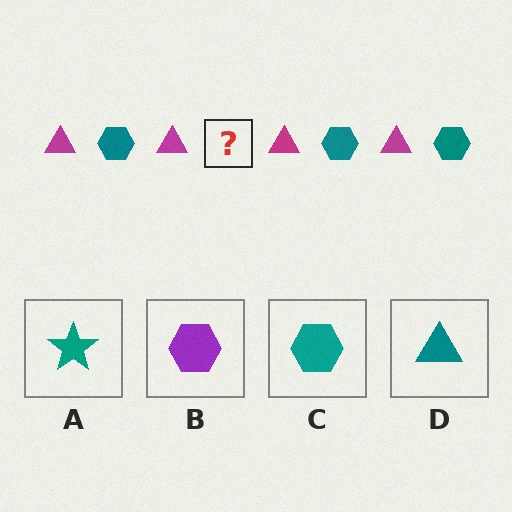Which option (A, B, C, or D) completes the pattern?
C.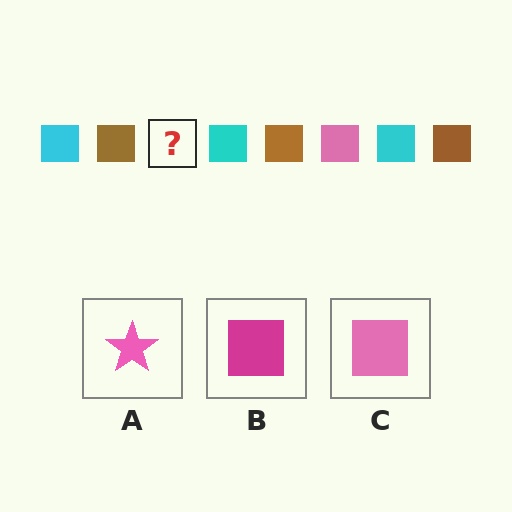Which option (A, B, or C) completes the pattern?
C.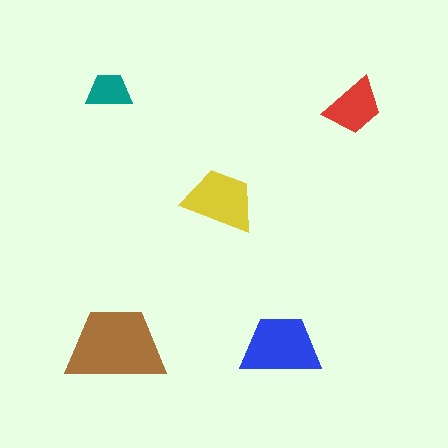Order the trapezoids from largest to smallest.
the brown one, the blue one, the yellow one, the red one, the teal one.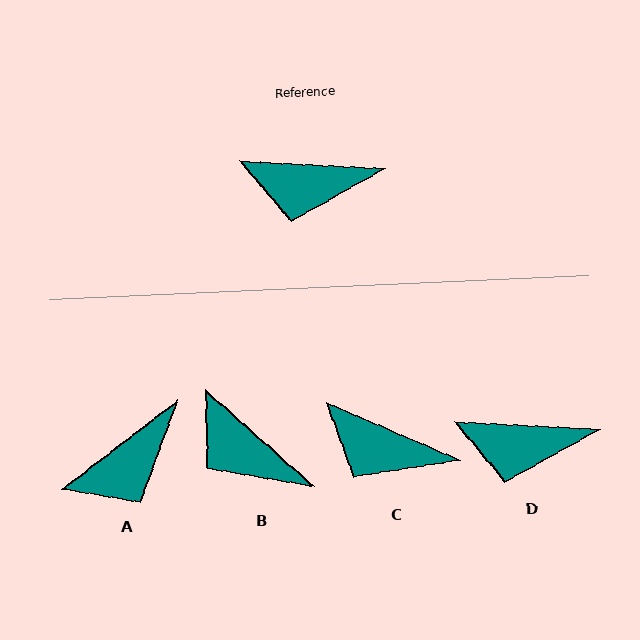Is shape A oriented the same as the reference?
No, it is off by about 40 degrees.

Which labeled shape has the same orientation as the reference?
D.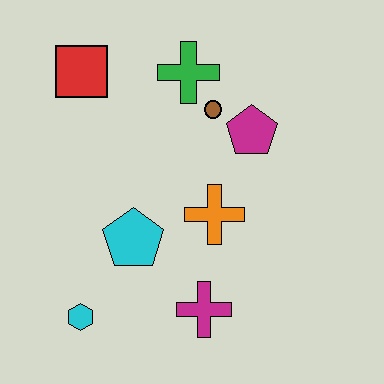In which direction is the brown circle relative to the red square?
The brown circle is to the right of the red square.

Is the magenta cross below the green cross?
Yes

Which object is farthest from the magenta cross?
The red square is farthest from the magenta cross.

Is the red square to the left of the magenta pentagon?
Yes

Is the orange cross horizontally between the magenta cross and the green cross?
No